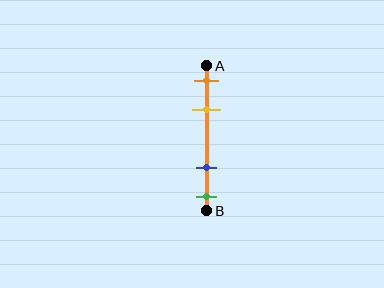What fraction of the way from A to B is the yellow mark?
The yellow mark is approximately 30% (0.3) of the way from A to B.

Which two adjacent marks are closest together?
The orange and yellow marks are the closest adjacent pair.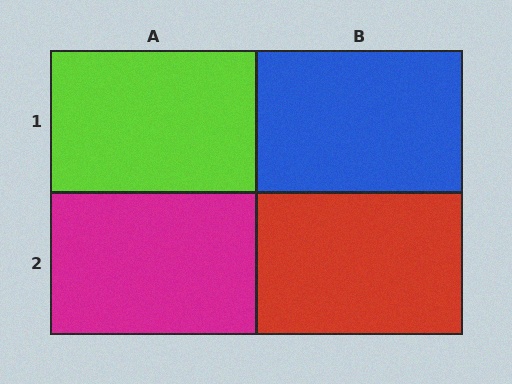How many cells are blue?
1 cell is blue.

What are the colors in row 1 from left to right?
Lime, blue.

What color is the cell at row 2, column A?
Magenta.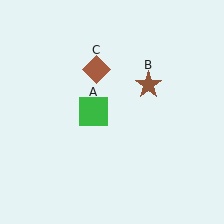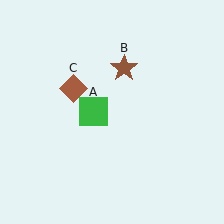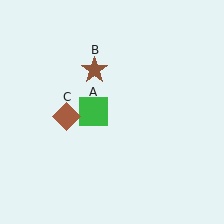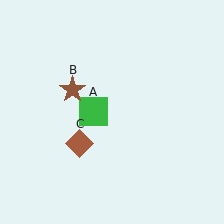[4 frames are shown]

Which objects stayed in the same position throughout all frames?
Green square (object A) remained stationary.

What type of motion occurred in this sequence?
The brown star (object B), brown diamond (object C) rotated counterclockwise around the center of the scene.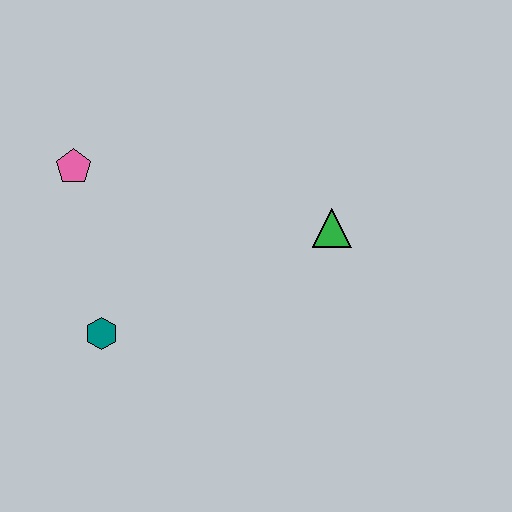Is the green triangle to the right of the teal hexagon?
Yes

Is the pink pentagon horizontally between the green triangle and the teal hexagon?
No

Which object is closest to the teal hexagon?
The pink pentagon is closest to the teal hexagon.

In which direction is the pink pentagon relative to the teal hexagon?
The pink pentagon is above the teal hexagon.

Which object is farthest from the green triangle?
The pink pentagon is farthest from the green triangle.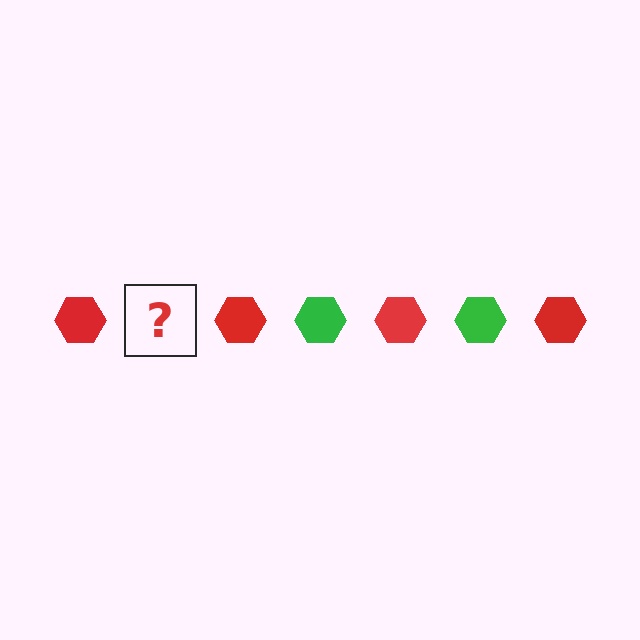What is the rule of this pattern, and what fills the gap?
The rule is that the pattern cycles through red, green hexagons. The gap should be filled with a green hexagon.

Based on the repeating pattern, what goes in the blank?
The blank should be a green hexagon.